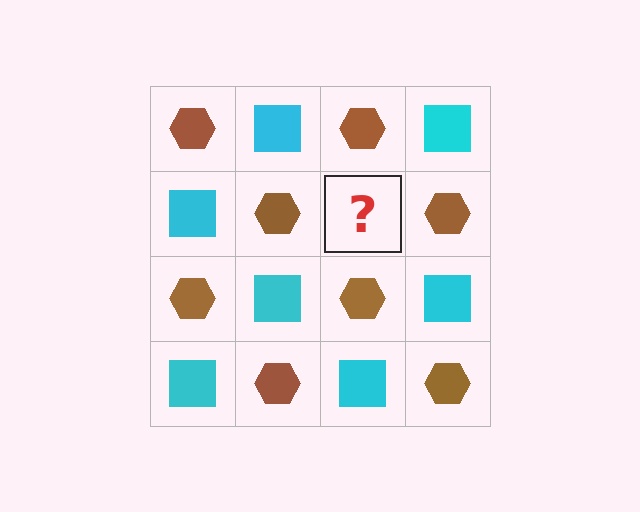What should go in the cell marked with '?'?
The missing cell should contain a cyan square.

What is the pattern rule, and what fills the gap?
The rule is that it alternates brown hexagon and cyan square in a checkerboard pattern. The gap should be filled with a cyan square.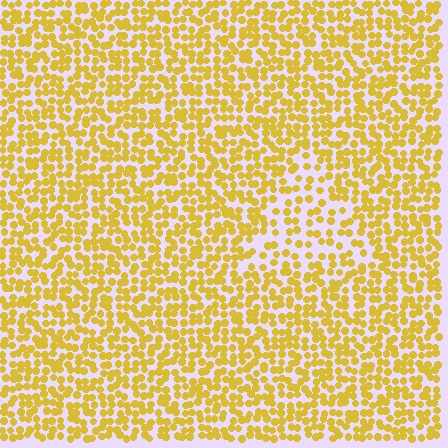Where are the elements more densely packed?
The elements are more densely packed outside the triangle boundary.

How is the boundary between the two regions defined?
The boundary is defined by a change in element density (approximately 1.8x ratio). All elements are the same color, size, and shape.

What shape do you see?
I see a triangle.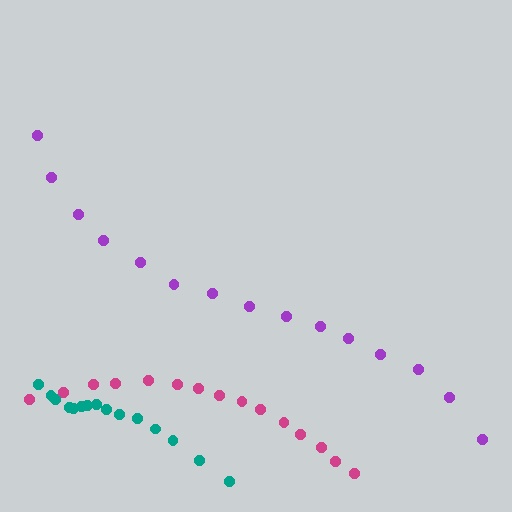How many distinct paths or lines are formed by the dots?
There are 3 distinct paths.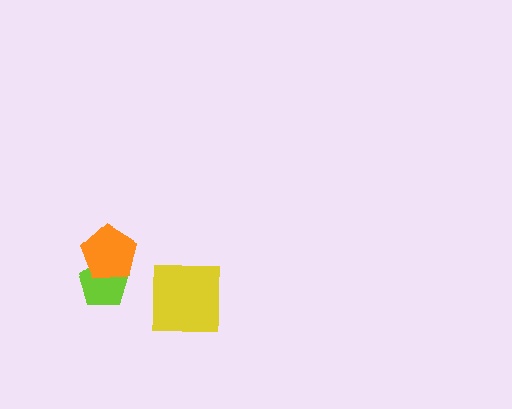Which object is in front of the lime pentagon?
The orange pentagon is in front of the lime pentagon.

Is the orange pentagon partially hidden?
No, no other shape covers it.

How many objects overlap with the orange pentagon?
1 object overlaps with the orange pentagon.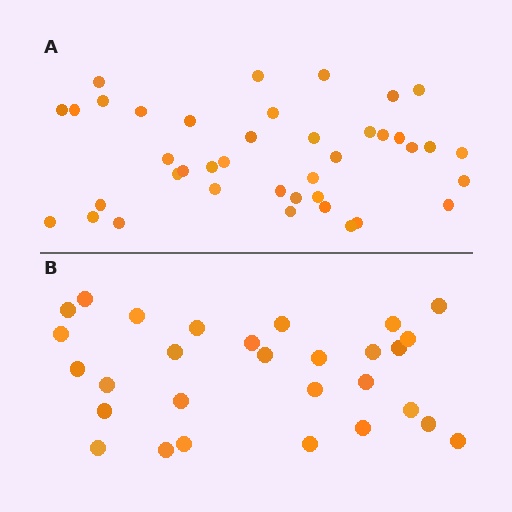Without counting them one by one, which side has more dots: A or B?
Region A (the top region) has more dots.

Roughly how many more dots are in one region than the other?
Region A has roughly 12 or so more dots than region B.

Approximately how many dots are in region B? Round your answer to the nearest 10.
About 30 dots. (The exact count is 29, which rounds to 30.)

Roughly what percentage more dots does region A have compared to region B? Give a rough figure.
About 40% more.